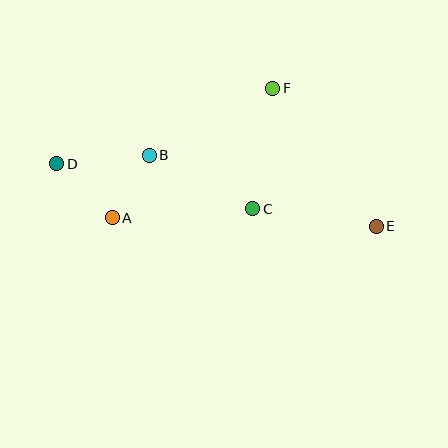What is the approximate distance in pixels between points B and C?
The distance between B and C is approximately 116 pixels.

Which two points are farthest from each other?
Points D and E are farthest from each other.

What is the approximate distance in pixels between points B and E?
The distance between B and E is approximately 238 pixels.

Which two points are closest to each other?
Points A and B are closest to each other.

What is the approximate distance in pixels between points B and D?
The distance between B and D is approximately 93 pixels.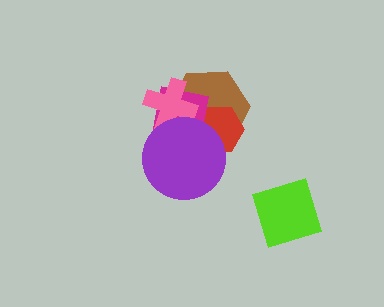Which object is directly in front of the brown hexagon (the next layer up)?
The red hexagon is directly in front of the brown hexagon.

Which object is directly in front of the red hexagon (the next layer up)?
The magenta square is directly in front of the red hexagon.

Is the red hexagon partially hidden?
Yes, it is partially covered by another shape.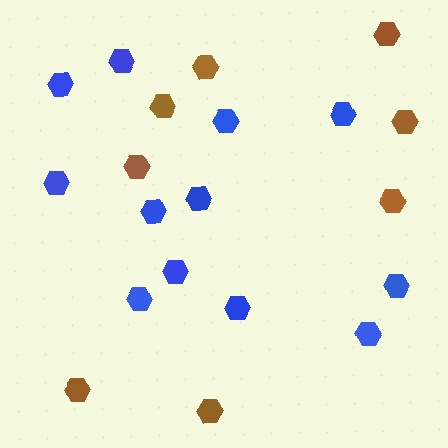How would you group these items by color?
There are 2 groups: one group of blue hexagons (12) and one group of brown hexagons (8).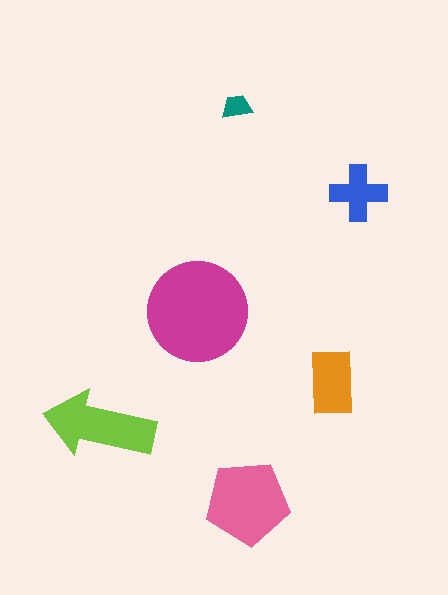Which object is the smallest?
The teal trapezoid.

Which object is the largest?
The magenta circle.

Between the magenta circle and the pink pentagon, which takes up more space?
The magenta circle.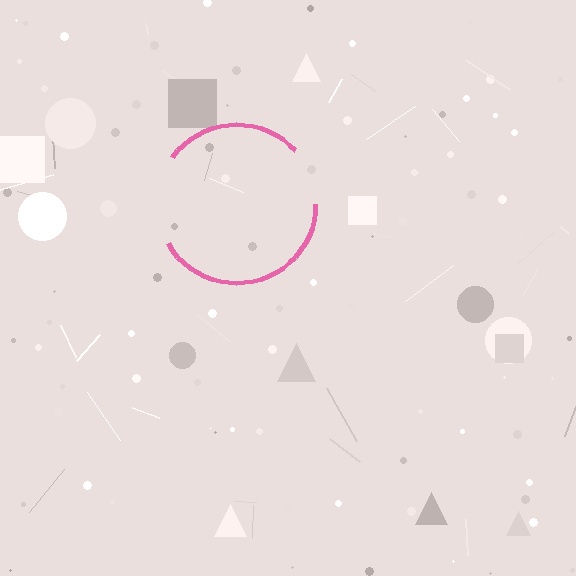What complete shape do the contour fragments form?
The contour fragments form a circle.